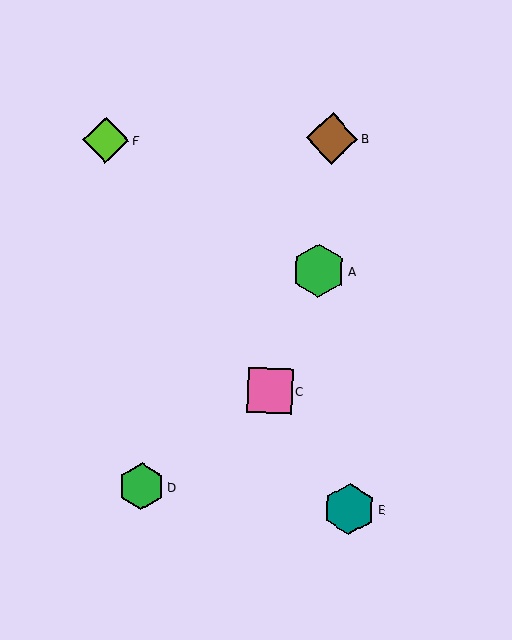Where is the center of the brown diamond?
The center of the brown diamond is at (332, 138).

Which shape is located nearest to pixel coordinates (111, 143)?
The lime diamond (labeled F) at (106, 140) is nearest to that location.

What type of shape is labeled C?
Shape C is a pink square.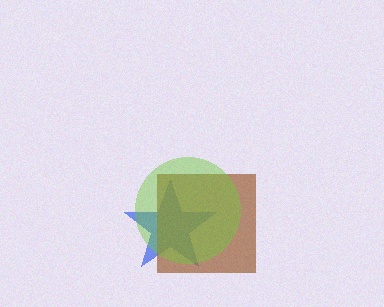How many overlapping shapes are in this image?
There are 3 overlapping shapes in the image.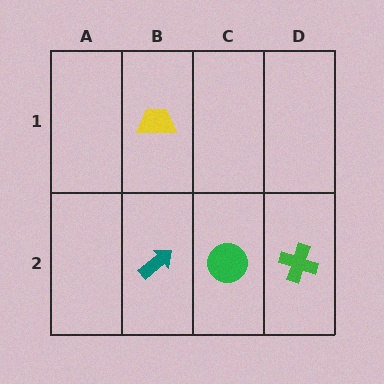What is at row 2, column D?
A green cross.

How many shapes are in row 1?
1 shape.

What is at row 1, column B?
A yellow trapezoid.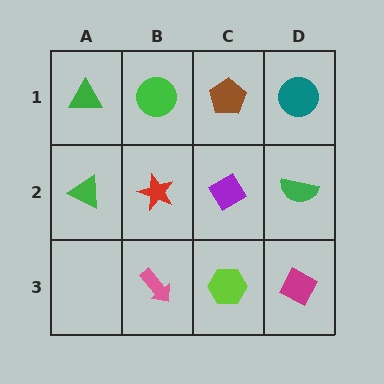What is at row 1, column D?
A teal circle.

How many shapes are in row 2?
4 shapes.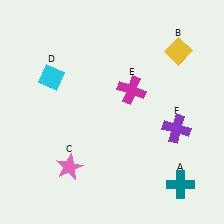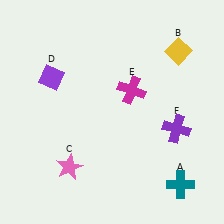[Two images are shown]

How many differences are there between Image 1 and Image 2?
There is 1 difference between the two images.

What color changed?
The diamond (D) changed from cyan in Image 1 to purple in Image 2.